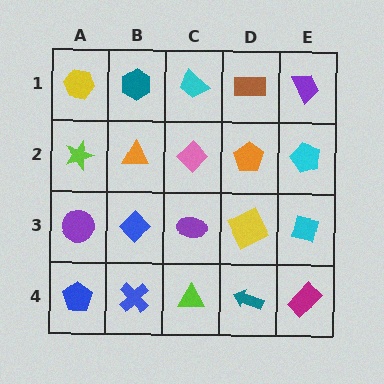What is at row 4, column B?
A blue cross.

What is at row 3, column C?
A purple ellipse.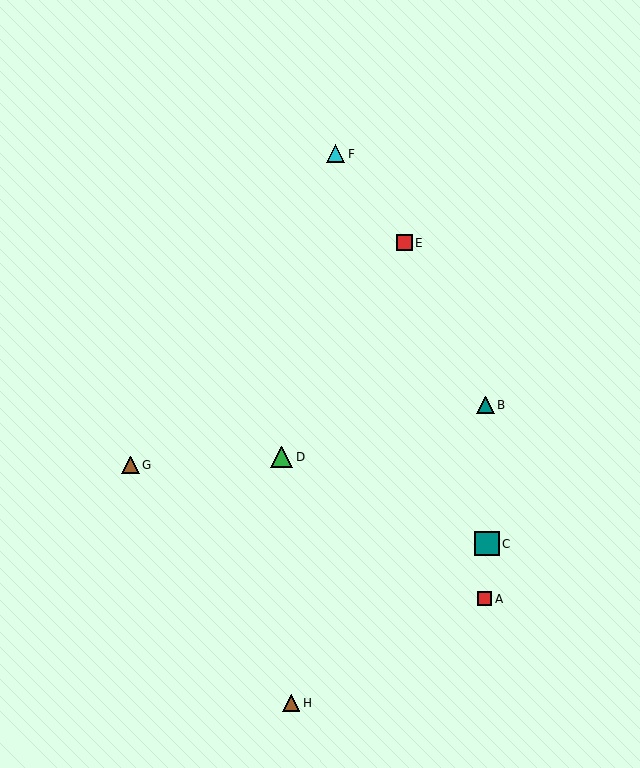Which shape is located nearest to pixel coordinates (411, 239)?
The red square (labeled E) at (404, 243) is nearest to that location.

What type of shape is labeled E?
Shape E is a red square.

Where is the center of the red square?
The center of the red square is at (404, 243).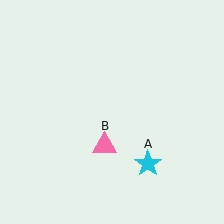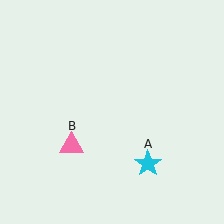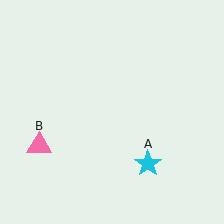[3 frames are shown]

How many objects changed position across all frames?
1 object changed position: pink triangle (object B).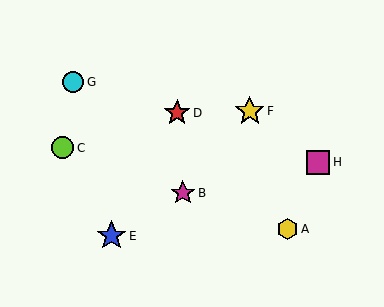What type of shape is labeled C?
Shape C is a lime circle.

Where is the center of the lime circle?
The center of the lime circle is at (63, 148).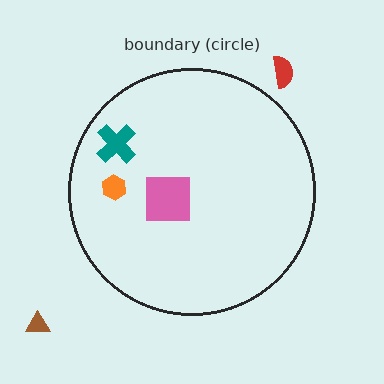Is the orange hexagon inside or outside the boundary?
Inside.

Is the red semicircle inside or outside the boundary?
Outside.